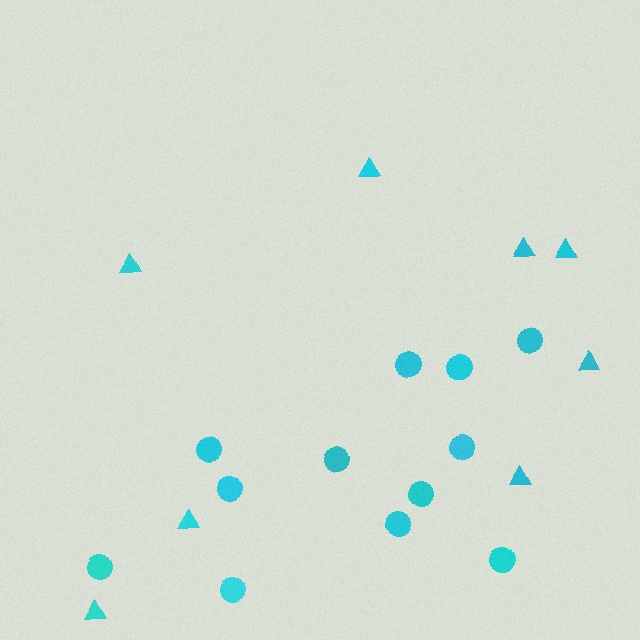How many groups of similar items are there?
There are 2 groups: one group of circles (12) and one group of triangles (8).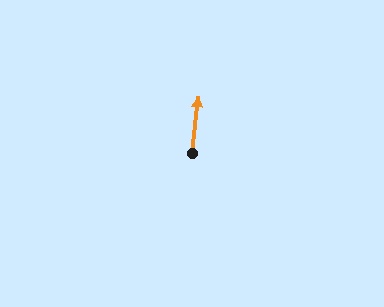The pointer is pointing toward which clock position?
Roughly 12 o'clock.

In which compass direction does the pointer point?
North.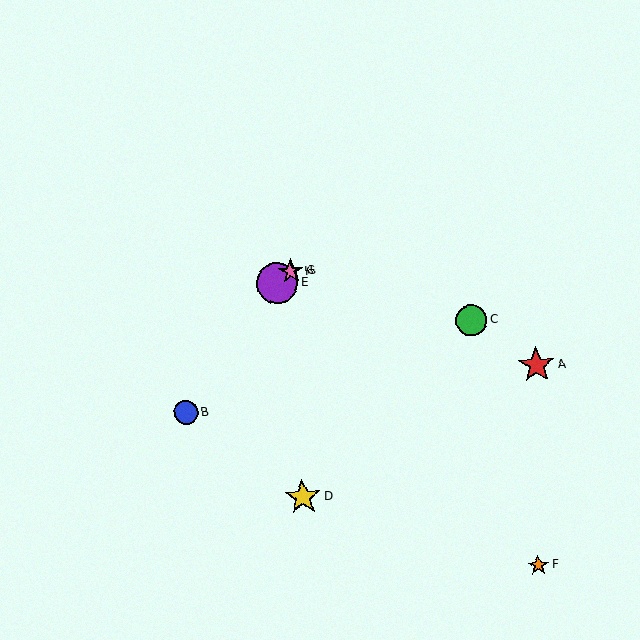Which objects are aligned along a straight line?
Objects E, G, H are aligned along a straight line.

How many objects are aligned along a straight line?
3 objects (E, G, H) are aligned along a straight line.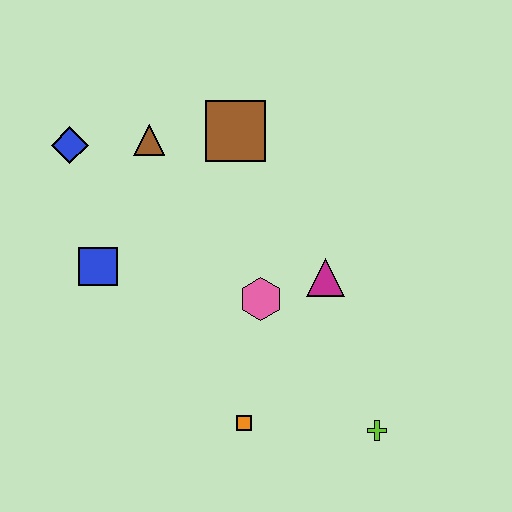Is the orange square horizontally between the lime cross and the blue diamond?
Yes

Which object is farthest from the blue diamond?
The lime cross is farthest from the blue diamond.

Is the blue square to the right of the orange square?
No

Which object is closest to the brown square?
The brown triangle is closest to the brown square.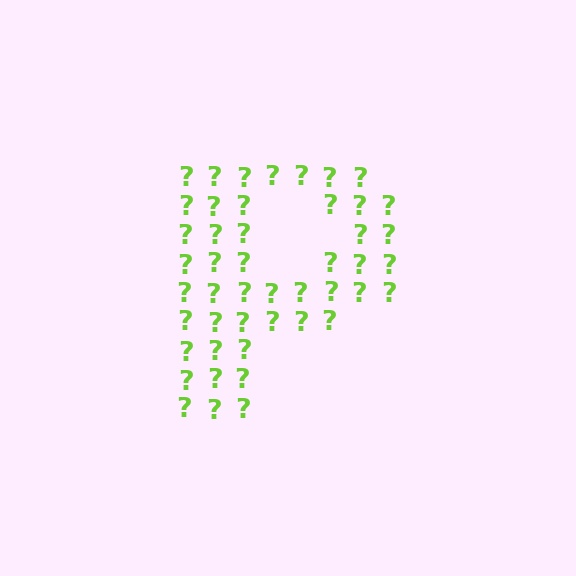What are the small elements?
The small elements are question marks.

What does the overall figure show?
The overall figure shows the letter P.